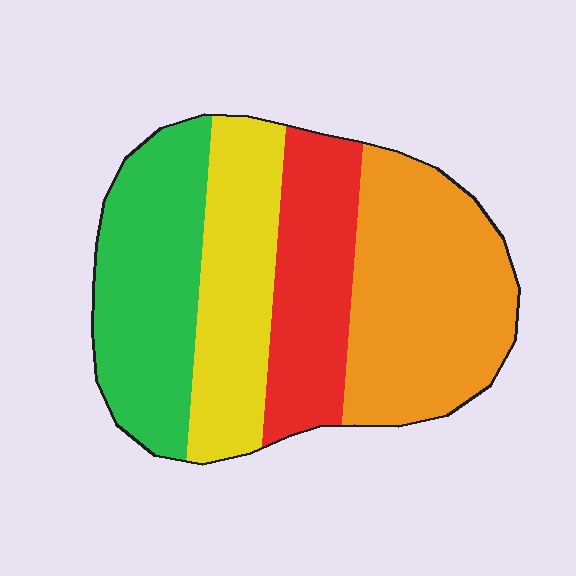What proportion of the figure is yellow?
Yellow covers 22% of the figure.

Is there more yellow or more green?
Green.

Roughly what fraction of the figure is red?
Red takes up about one fifth (1/5) of the figure.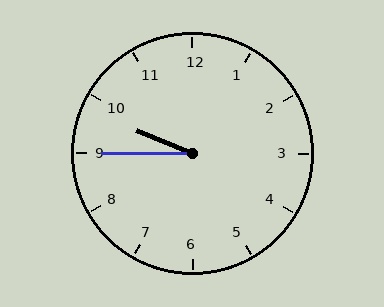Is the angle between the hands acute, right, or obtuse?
It is acute.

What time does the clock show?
9:45.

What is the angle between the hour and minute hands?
Approximately 22 degrees.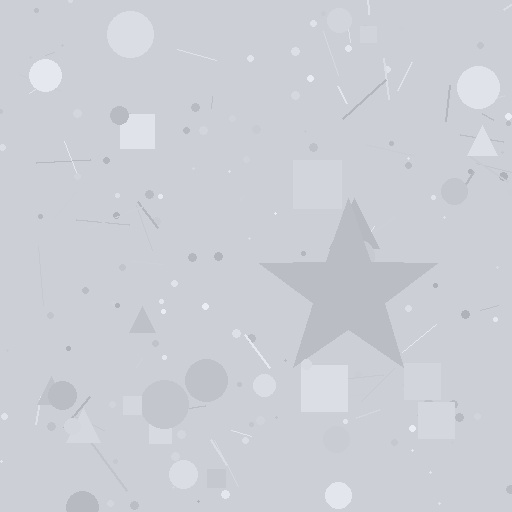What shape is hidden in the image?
A star is hidden in the image.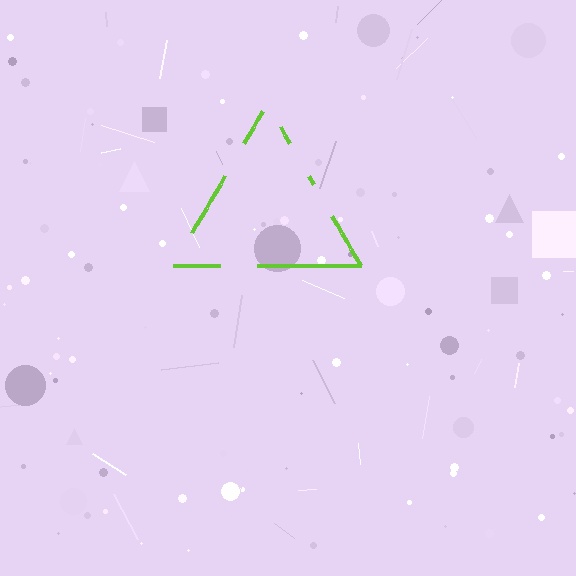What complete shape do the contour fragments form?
The contour fragments form a triangle.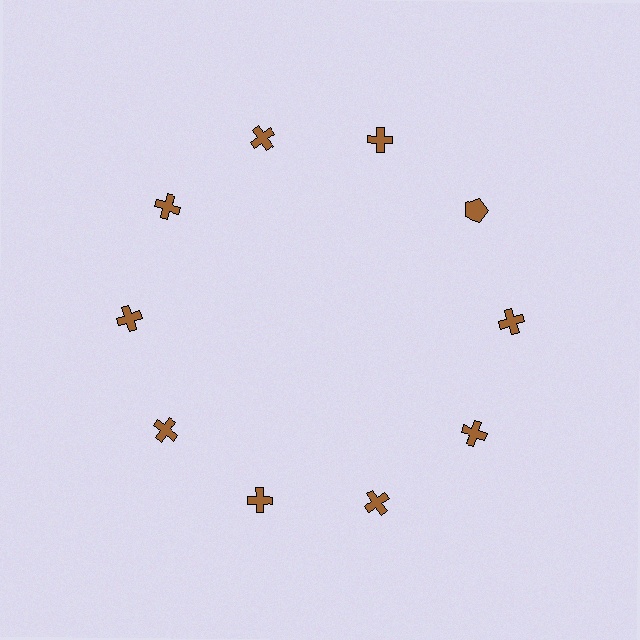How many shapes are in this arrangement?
There are 10 shapes arranged in a ring pattern.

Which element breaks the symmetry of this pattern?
The brown pentagon at roughly the 2 o'clock position breaks the symmetry. All other shapes are brown crosses.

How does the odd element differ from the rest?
It has a different shape: pentagon instead of cross.